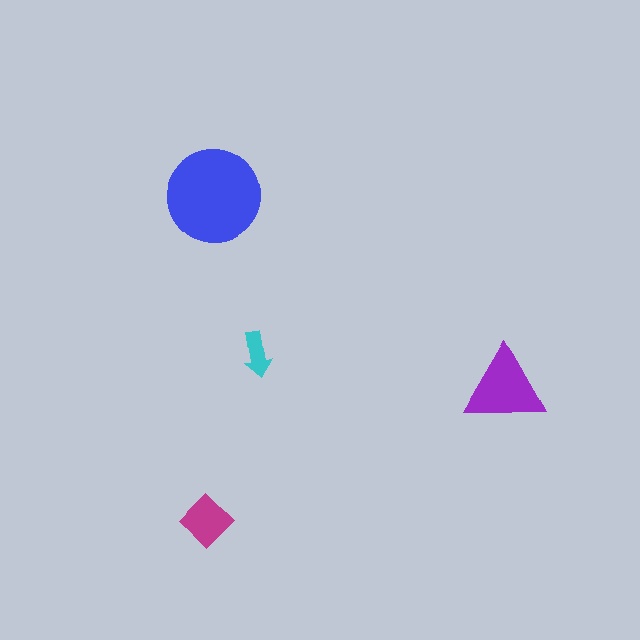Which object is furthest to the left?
The magenta diamond is leftmost.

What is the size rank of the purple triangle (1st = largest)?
2nd.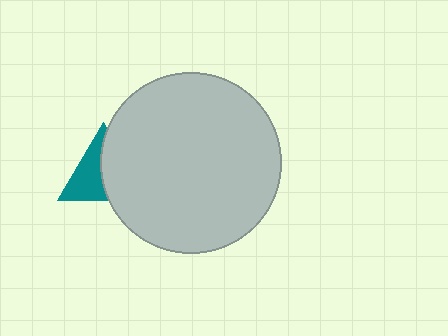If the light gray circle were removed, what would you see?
You would see the complete teal triangle.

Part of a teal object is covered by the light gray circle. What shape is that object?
It is a triangle.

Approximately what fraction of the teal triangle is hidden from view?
Roughly 51% of the teal triangle is hidden behind the light gray circle.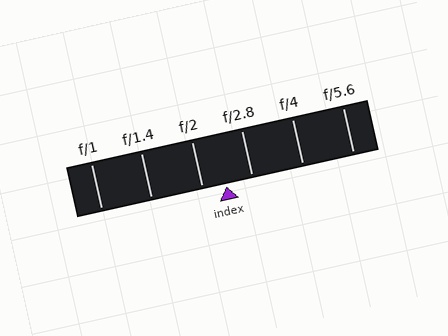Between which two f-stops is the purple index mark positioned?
The index mark is between f/2 and f/2.8.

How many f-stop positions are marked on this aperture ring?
There are 6 f-stop positions marked.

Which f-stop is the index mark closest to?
The index mark is closest to f/2.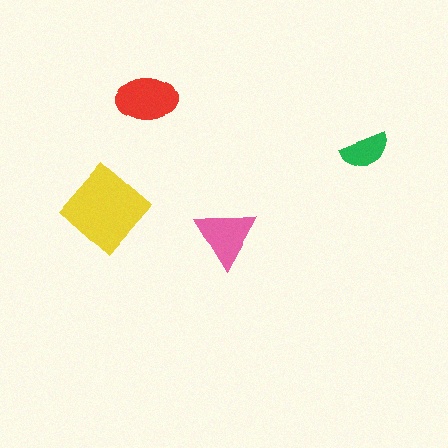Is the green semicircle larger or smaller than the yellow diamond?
Smaller.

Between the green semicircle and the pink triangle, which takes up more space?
The pink triangle.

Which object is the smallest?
The green semicircle.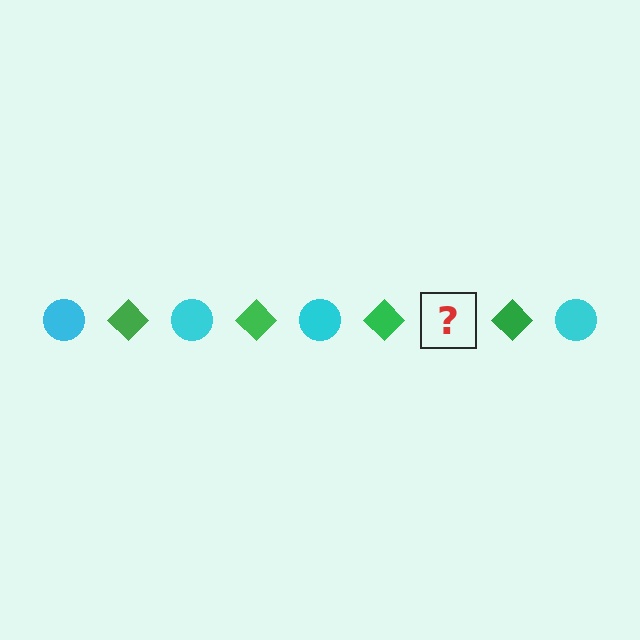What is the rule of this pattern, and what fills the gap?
The rule is that the pattern alternates between cyan circle and green diamond. The gap should be filled with a cyan circle.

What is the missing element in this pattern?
The missing element is a cyan circle.